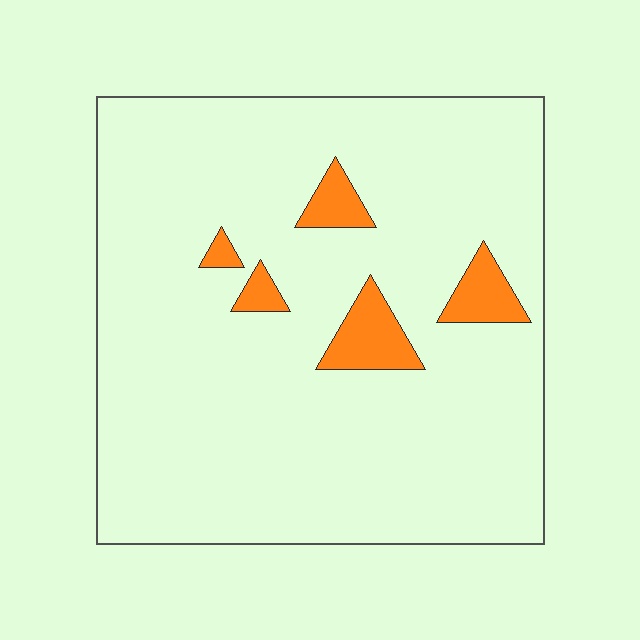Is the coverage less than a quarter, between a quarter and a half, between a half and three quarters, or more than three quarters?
Less than a quarter.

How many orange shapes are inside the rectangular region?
5.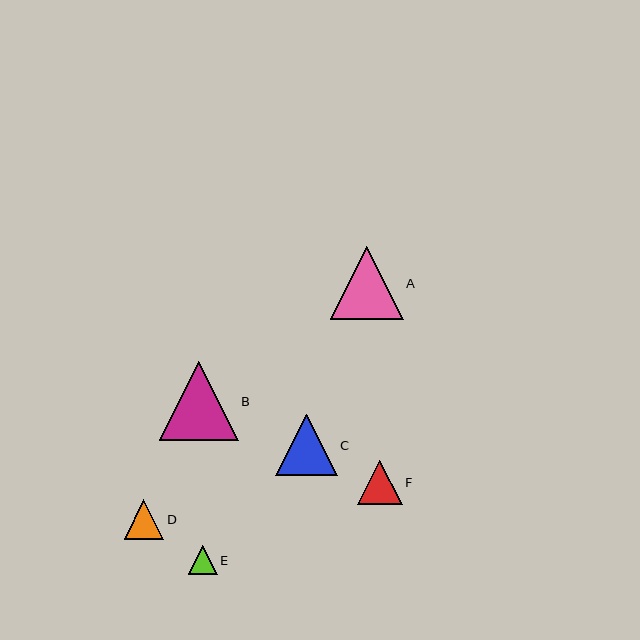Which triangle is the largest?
Triangle B is the largest with a size of approximately 79 pixels.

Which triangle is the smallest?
Triangle E is the smallest with a size of approximately 29 pixels.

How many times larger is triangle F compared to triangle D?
Triangle F is approximately 1.1 times the size of triangle D.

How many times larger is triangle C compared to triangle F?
Triangle C is approximately 1.4 times the size of triangle F.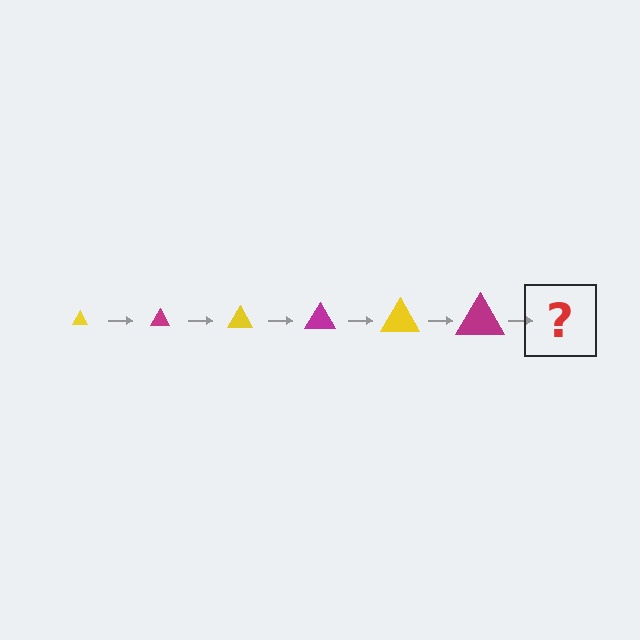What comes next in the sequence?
The next element should be a yellow triangle, larger than the previous one.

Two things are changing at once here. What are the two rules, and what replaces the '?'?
The two rules are that the triangle grows larger each step and the color cycles through yellow and magenta. The '?' should be a yellow triangle, larger than the previous one.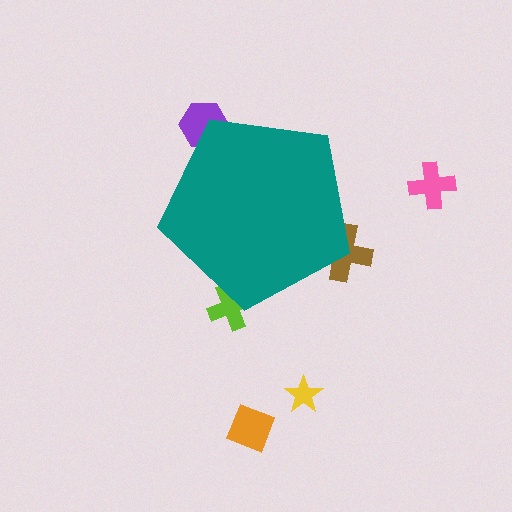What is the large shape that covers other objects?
A teal pentagon.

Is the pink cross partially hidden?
No, the pink cross is fully visible.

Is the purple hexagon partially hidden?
Yes, the purple hexagon is partially hidden behind the teal pentagon.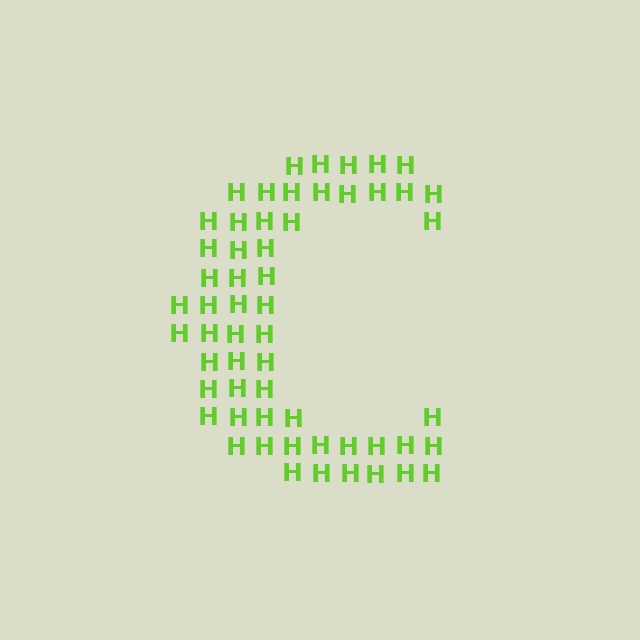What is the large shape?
The large shape is the letter C.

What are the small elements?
The small elements are letter H's.